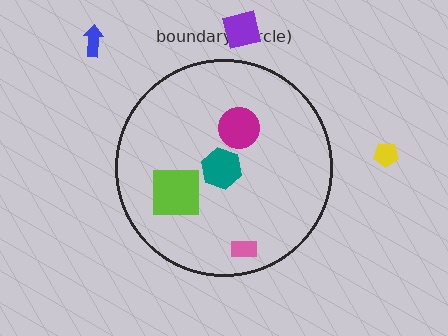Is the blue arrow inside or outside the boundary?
Outside.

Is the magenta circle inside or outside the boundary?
Inside.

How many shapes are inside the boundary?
4 inside, 3 outside.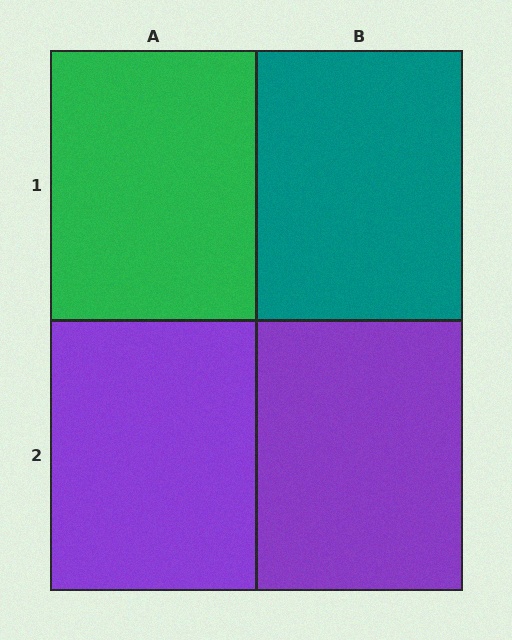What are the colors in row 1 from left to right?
Green, teal.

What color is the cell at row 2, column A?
Purple.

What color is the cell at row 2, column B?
Purple.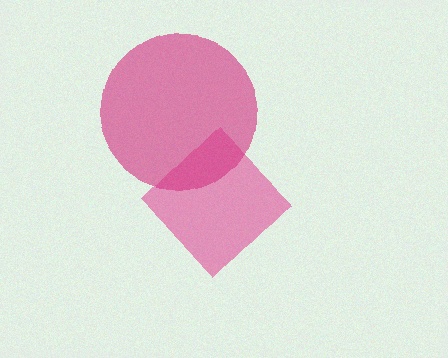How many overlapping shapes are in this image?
There are 2 overlapping shapes in the image.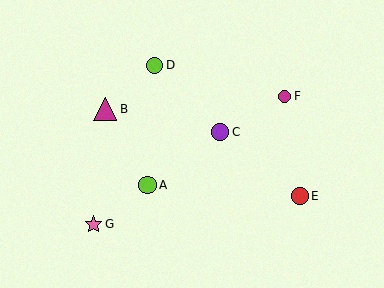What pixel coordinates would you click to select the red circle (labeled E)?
Click at (300, 196) to select the red circle E.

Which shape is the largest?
The magenta triangle (labeled B) is the largest.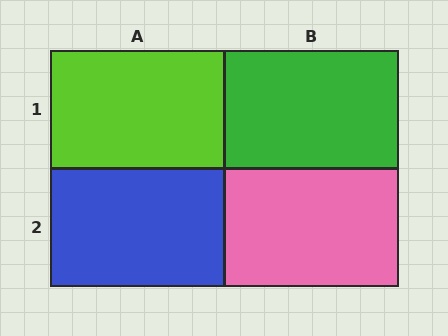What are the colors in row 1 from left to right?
Lime, green.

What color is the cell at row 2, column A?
Blue.